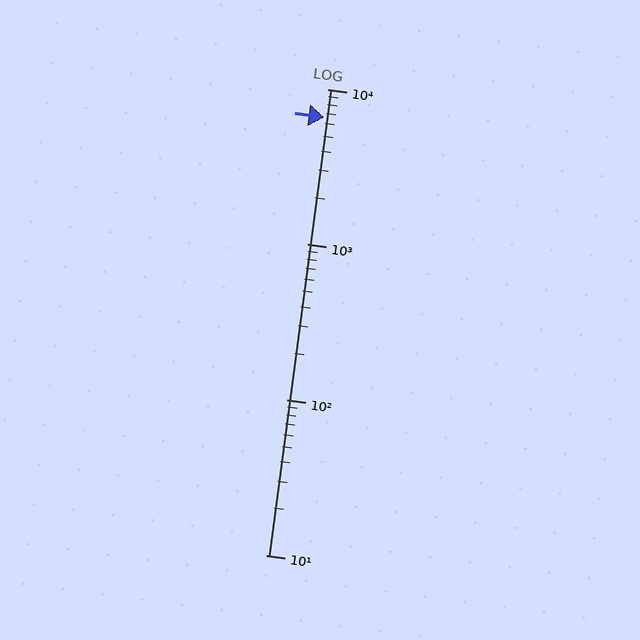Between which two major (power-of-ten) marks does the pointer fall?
The pointer is between 1000 and 10000.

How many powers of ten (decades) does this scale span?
The scale spans 3 decades, from 10 to 10000.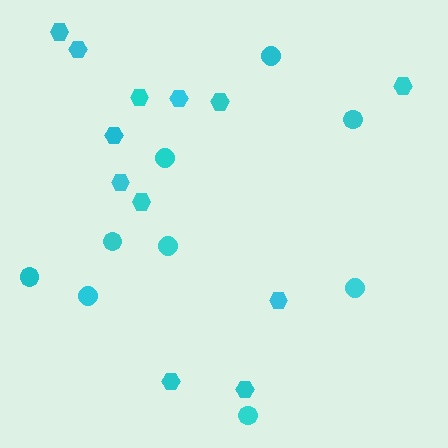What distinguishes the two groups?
There are 2 groups: one group of circles (9) and one group of hexagons (12).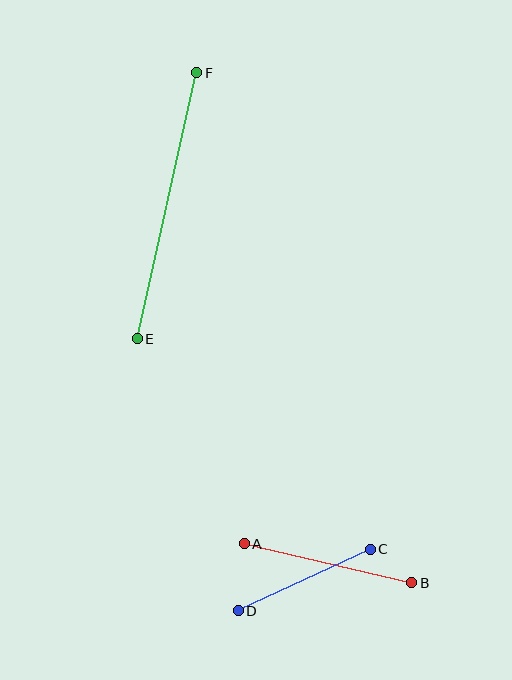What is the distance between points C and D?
The distance is approximately 146 pixels.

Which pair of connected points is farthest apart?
Points E and F are farthest apart.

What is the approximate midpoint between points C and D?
The midpoint is at approximately (304, 580) pixels.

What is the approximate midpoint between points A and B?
The midpoint is at approximately (328, 563) pixels.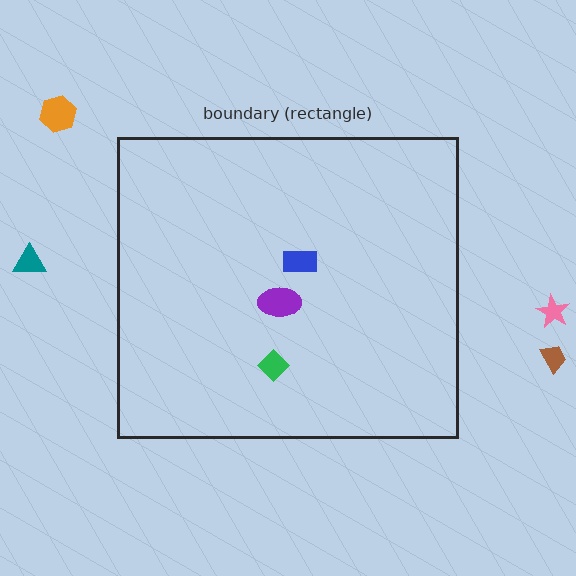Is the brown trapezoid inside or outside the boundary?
Outside.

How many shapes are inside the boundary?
3 inside, 4 outside.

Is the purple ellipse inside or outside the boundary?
Inside.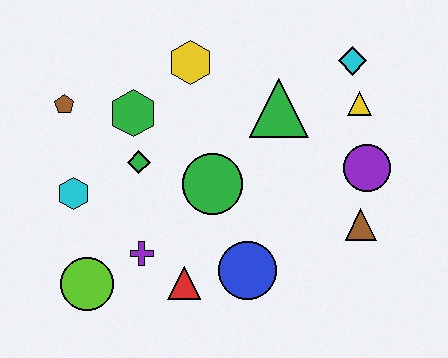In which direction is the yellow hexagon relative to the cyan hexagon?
The yellow hexagon is above the cyan hexagon.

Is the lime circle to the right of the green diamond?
No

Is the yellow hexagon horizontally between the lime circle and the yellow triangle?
Yes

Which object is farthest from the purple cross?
The cyan diamond is farthest from the purple cross.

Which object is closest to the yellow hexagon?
The green hexagon is closest to the yellow hexagon.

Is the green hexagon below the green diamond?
No